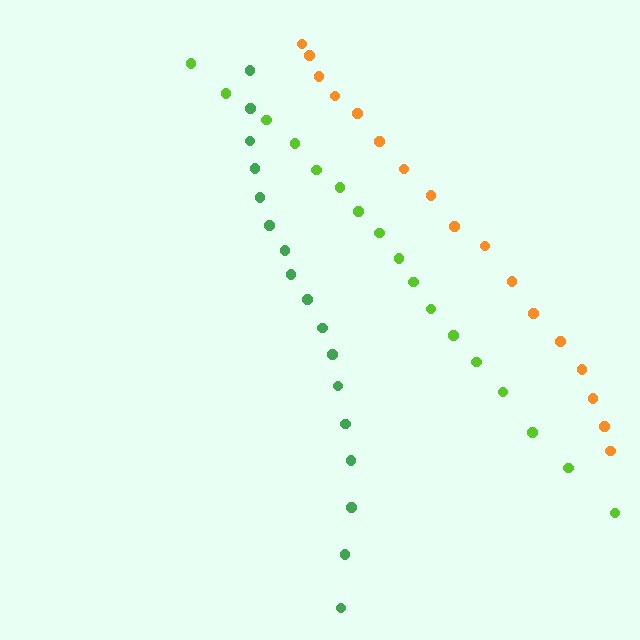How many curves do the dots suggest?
There are 3 distinct paths.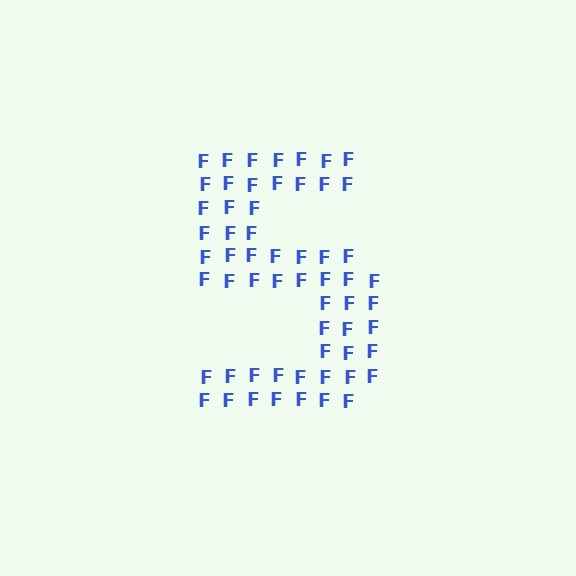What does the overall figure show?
The overall figure shows the digit 5.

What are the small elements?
The small elements are letter F's.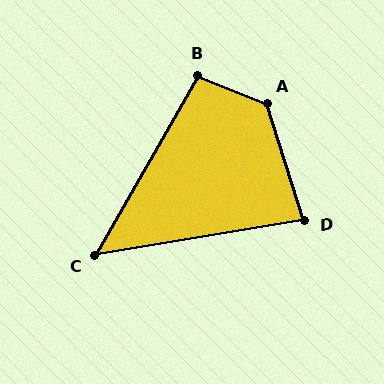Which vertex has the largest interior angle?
A, at approximately 129 degrees.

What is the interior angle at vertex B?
Approximately 98 degrees (obtuse).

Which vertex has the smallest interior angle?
C, at approximately 51 degrees.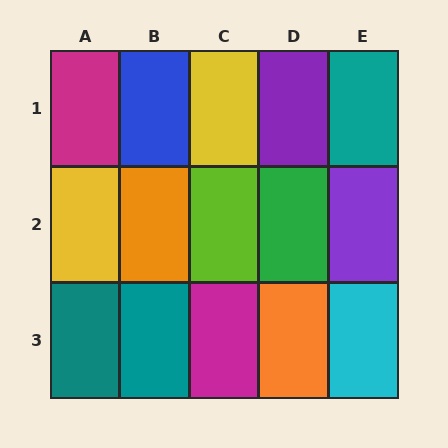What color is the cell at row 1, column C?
Yellow.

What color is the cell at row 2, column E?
Purple.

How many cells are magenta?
2 cells are magenta.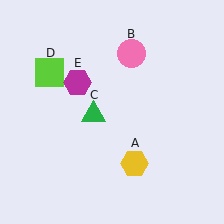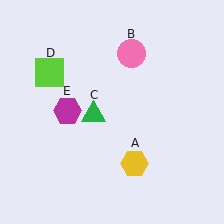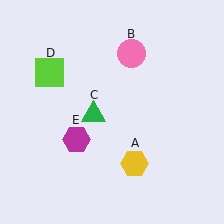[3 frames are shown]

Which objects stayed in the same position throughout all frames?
Yellow hexagon (object A) and pink circle (object B) and green triangle (object C) and lime square (object D) remained stationary.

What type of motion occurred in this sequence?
The magenta hexagon (object E) rotated counterclockwise around the center of the scene.